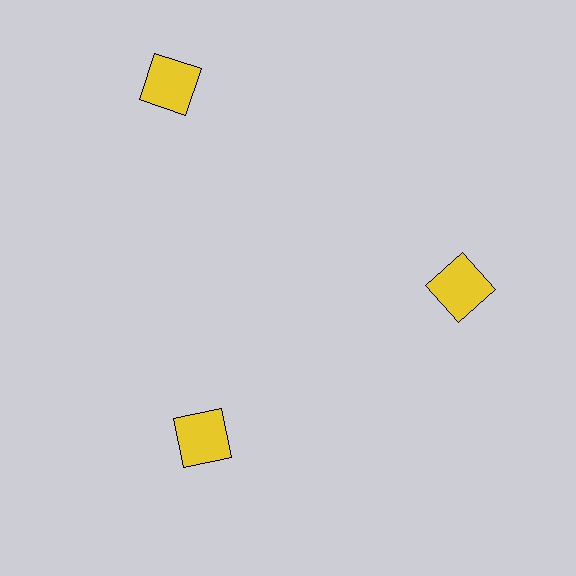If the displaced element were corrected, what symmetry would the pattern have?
It would have 3-fold rotational symmetry — the pattern would map onto itself every 120 degrees.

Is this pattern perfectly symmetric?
No. The 3 yellow squares are arranged in a ring, but one element near the 11 o'clock position is pushed outward from the center, breaking the 3-fold rotational symmetry.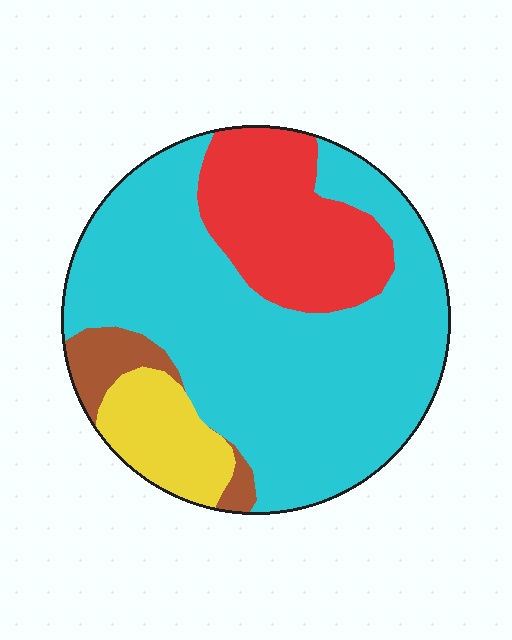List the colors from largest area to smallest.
From largest to smallest: cyan, red, yellow, brown.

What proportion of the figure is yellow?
Yellow takes up about one tenth (1/10) of the figure.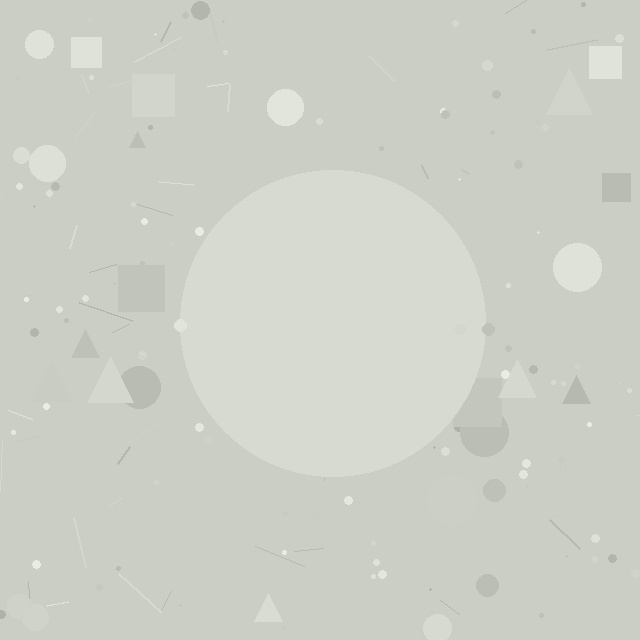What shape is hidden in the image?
A circle is hidden in the image.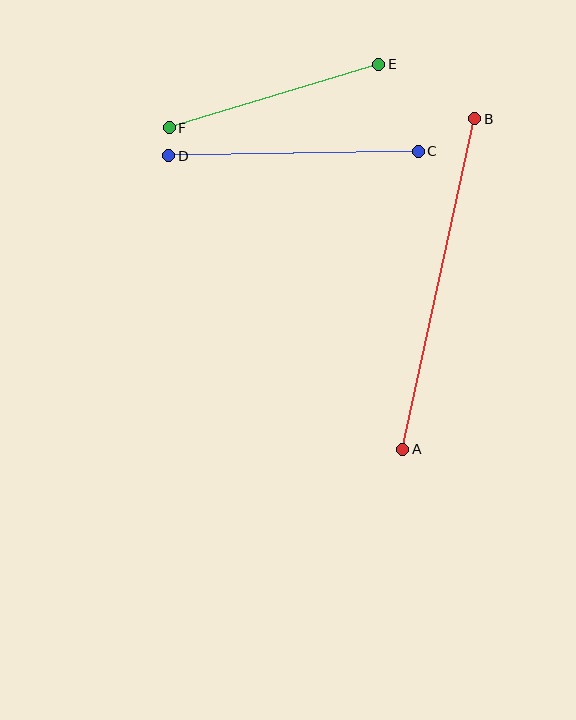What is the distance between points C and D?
The distance is approximately 249 pixels.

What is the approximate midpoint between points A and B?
The midpoint is at approximately (439, 284) pixels.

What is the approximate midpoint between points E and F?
The midpoint is at approximately (274, 96) pixels.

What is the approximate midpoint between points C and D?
The midpoint is at approximately (294, 154) pixels.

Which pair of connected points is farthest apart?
Points A and B are farthest apart.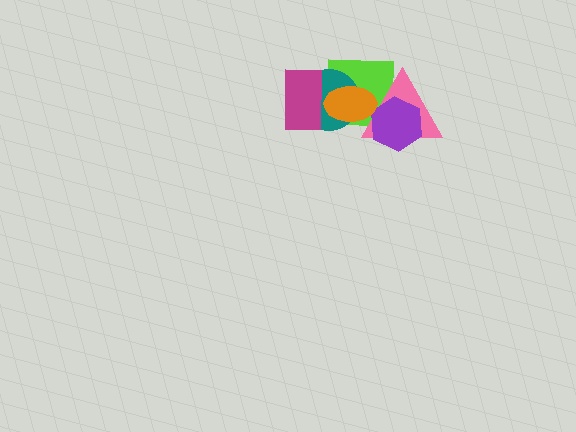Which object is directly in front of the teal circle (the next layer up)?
The orange ellipse is directly in front of the teal circle.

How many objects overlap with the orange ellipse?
4 objects overlap with the orange ellipse.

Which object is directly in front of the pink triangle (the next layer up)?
The purple hexagon is directly in front of the pink triangle.